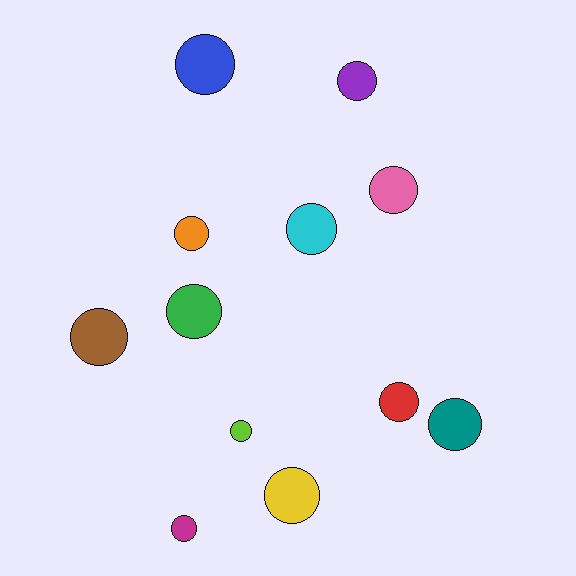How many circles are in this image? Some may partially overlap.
There are 12 circles.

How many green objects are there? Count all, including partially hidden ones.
There is 1 green object.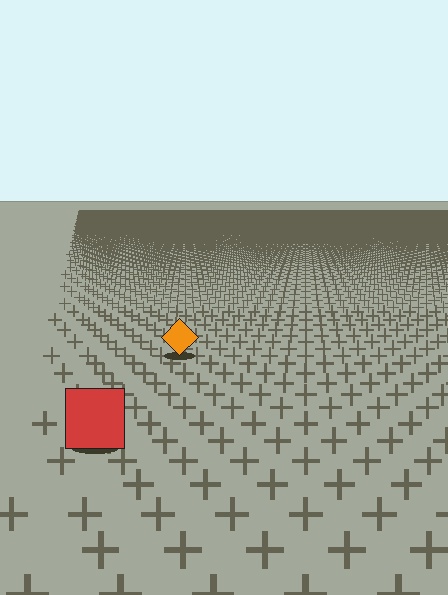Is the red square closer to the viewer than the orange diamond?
Yes. The red square is closer — you can tell from the texture gradient: the ground texture is coarser near it.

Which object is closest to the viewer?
The red square is closest. The texture marks near it are larger and more spread out.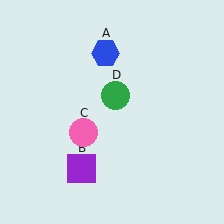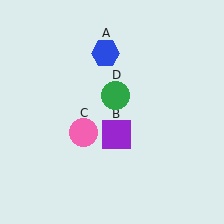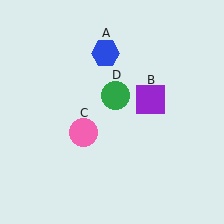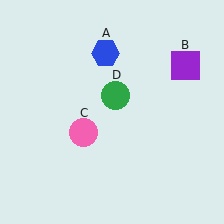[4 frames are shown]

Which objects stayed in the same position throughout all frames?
Blue hexagon (object A) and pink circle (object C) and green circle (object D) remained stationary.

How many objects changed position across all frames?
1 object changed position: purple square (object B).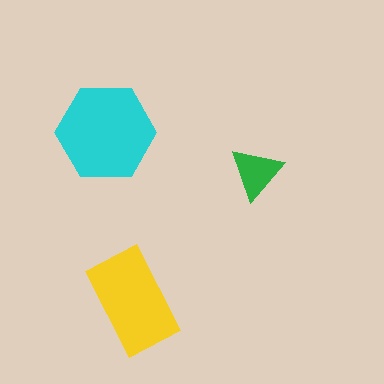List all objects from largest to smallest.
The cyan hexagon, the yellow rectangle, the green triangle.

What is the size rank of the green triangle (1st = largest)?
3rd.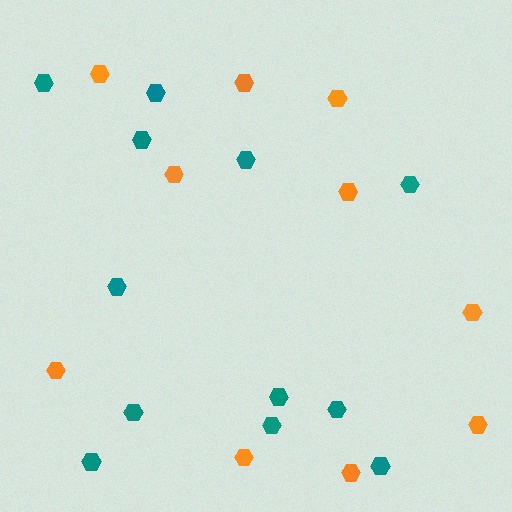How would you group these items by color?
There are 2 groups: one group of teal hexagons (12) and one group of orange hexagons (10).